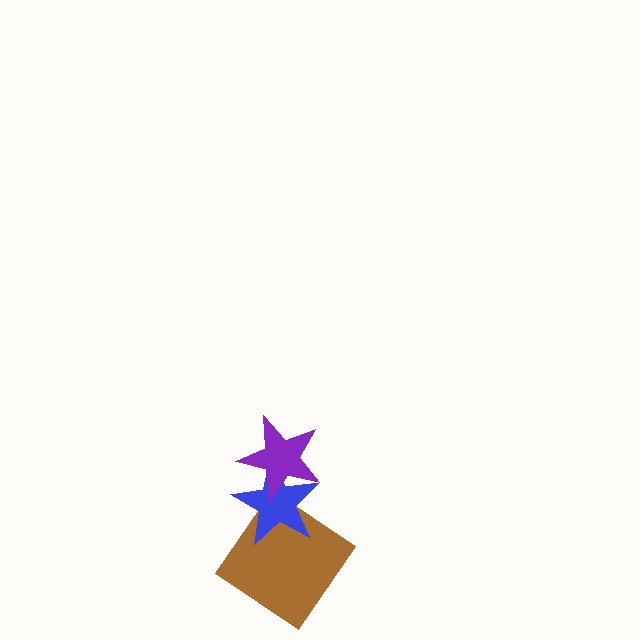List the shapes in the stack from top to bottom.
From top to bottom: the purple star, the blue star, the brown diamond.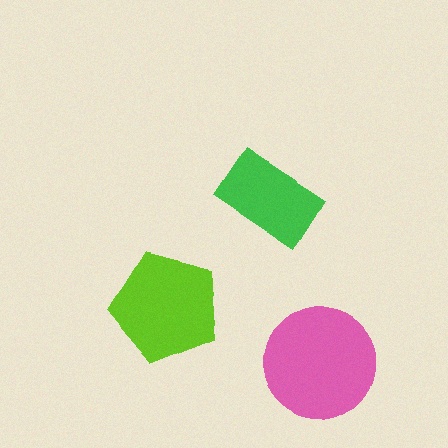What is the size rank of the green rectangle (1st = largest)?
3rd.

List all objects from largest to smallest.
The pink circle, the lime pentagon, the green rectangle.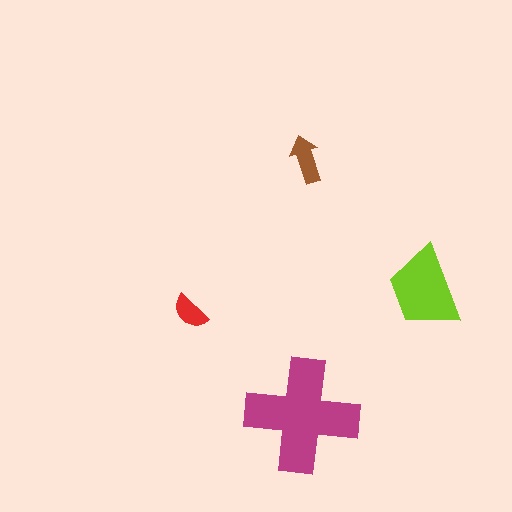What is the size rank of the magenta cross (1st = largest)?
1st.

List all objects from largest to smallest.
The magenta cross, the lime trapezoid, the brown arrow, the red semicircle.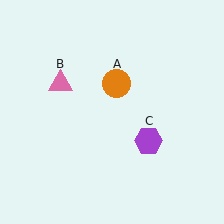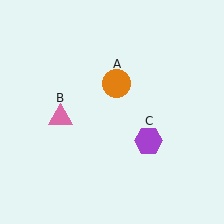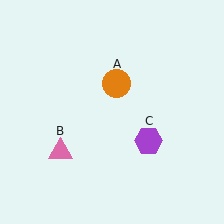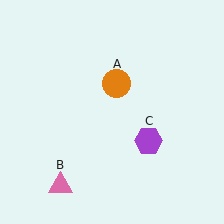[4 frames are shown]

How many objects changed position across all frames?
1 object changed position: pink triangle (object B).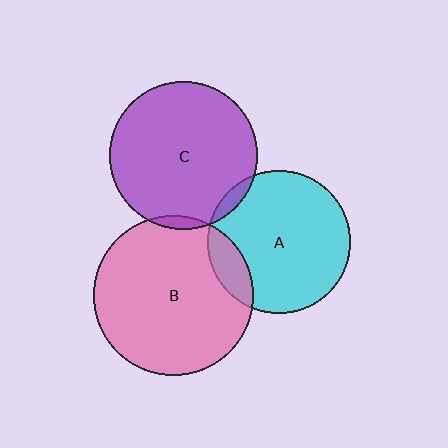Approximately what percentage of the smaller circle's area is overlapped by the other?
Approximately 5%.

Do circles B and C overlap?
Yes.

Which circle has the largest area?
Circle B (pink).